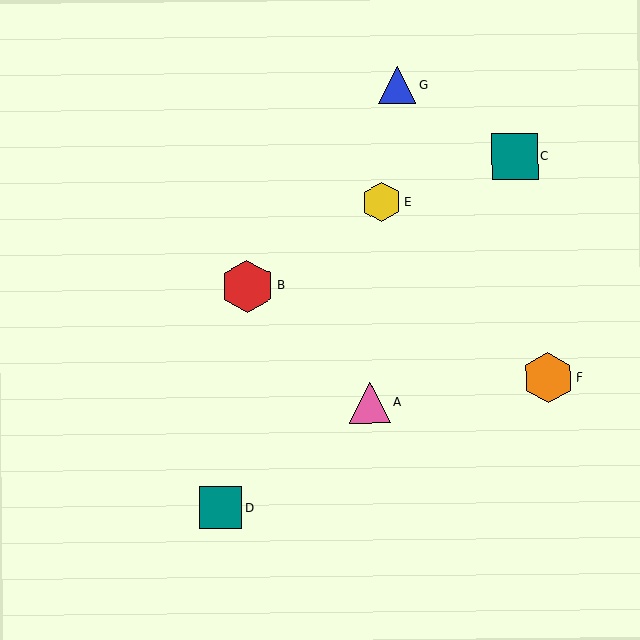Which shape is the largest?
The red hexagon (labeled B) is the largest.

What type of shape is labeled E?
Shape E is a yellow hexagon.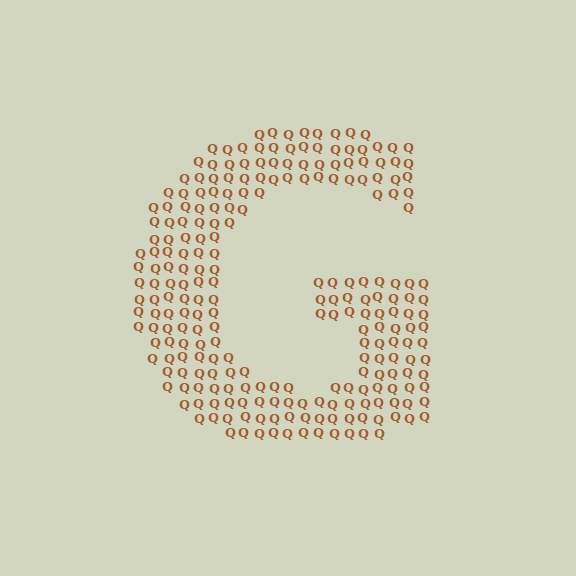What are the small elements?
The small elements are letter Q's.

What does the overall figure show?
The overall figure shows the letter G.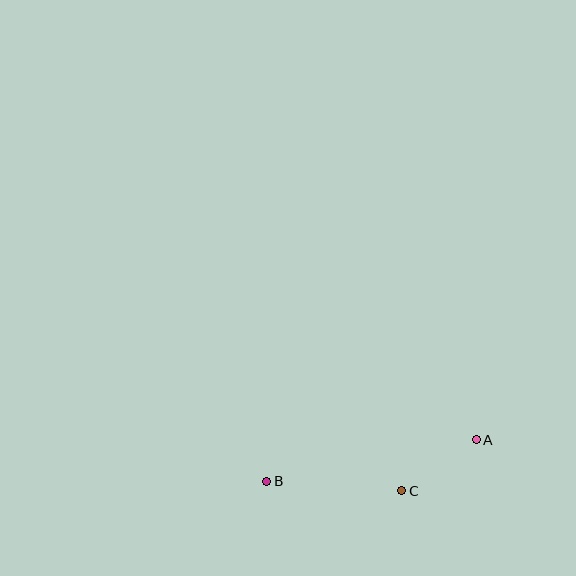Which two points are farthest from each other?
Points A and B are farthest from each other.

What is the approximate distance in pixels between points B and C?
The distance between B and C is approximately 135 pixels.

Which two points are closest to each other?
Points A and C are closest to each other.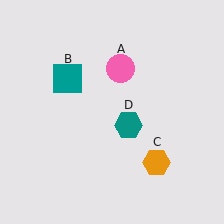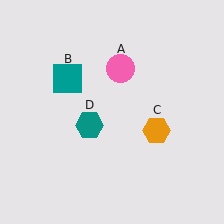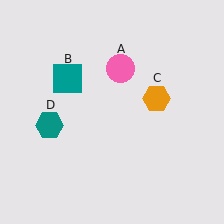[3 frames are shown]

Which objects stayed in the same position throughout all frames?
Pink circle (object A) and teal square (object B) remained stationary.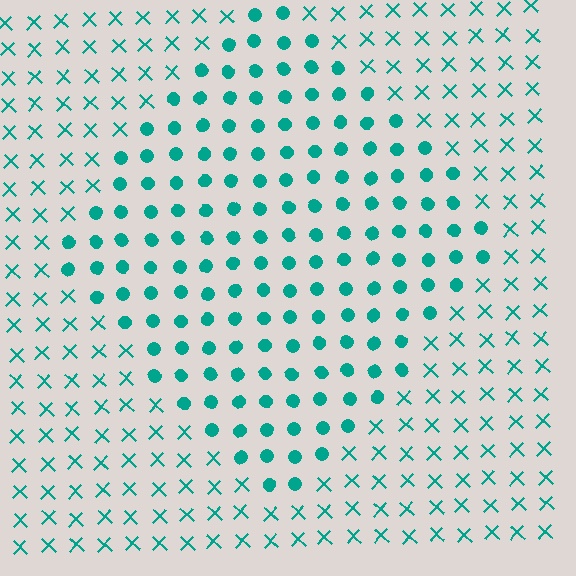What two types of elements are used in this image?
The image uses circles inside the diamond region and X marks outside it.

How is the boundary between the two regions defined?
The boundary is defined by a change in element shape: circles inside vs. X marks outside. All elements share the same color and spacing.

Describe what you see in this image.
The image is filled with small teal elements arranged in a uniform grid. A diamond-shaped region contains circles, while the surrounding area contains X marks. The boundary is defined purely by the change in element shape.